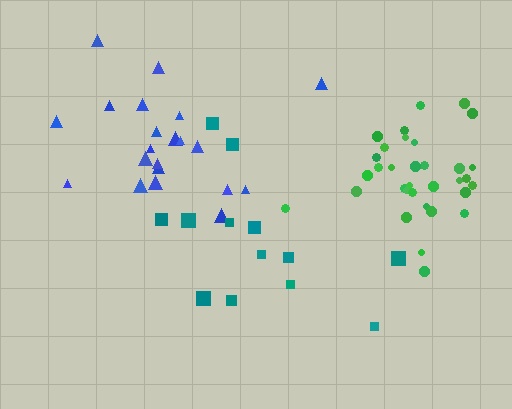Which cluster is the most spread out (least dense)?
Teal.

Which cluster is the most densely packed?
Green.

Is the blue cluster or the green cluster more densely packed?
Green.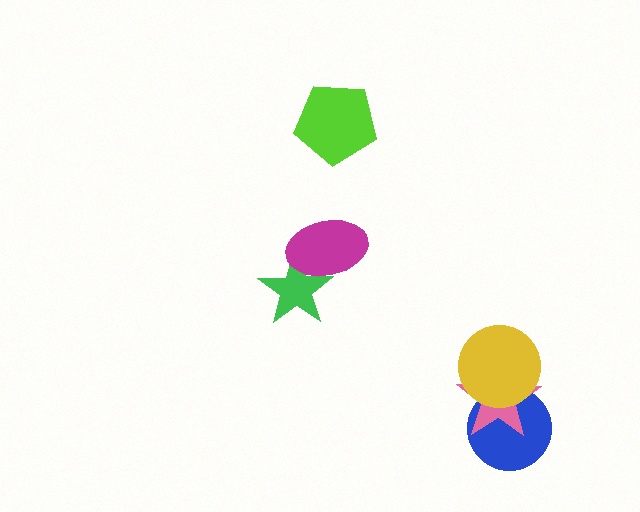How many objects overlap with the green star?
1 object overlaps with the green star.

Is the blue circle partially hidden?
Yes, it is partially covered by another shape.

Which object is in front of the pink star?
The yellow circle is in front of the pink star.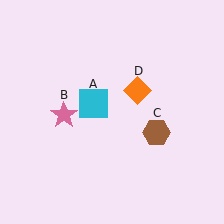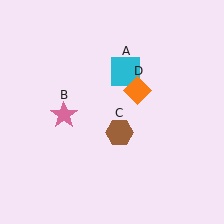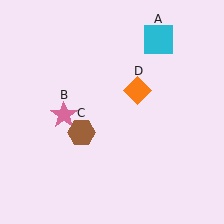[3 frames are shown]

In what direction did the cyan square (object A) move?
The cyan square (object A) moved up and to the right.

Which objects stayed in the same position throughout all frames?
Pink star (object B) and orange diamond (object D) remained stationary.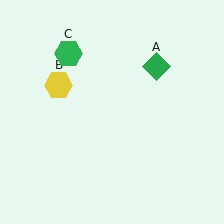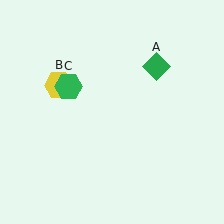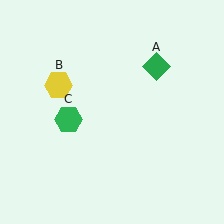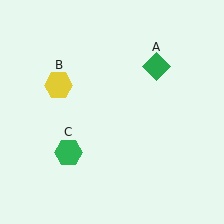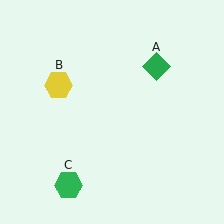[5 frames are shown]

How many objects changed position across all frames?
1 object changed position: green hexagon (object C).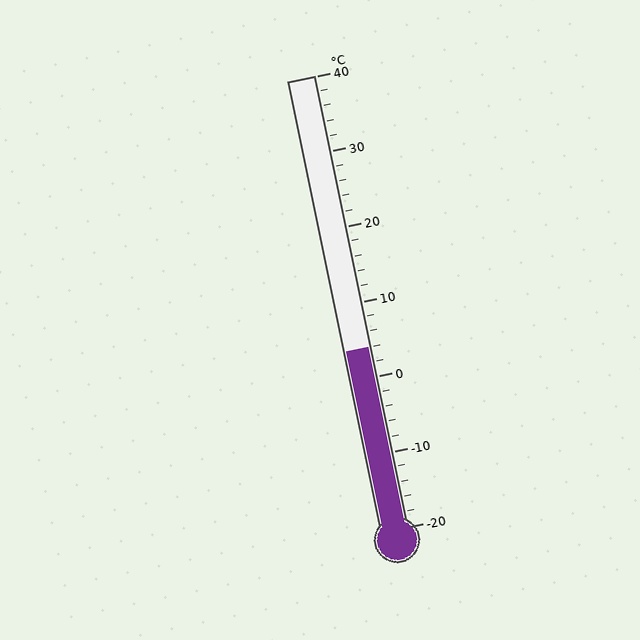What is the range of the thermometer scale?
The thermometer scale ranges from -20°C to 40°C.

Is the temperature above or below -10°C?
The temperature is above -10°C.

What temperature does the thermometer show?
The thermometer shows approximately 4°C.